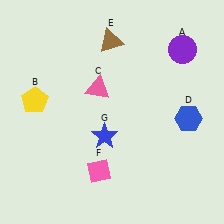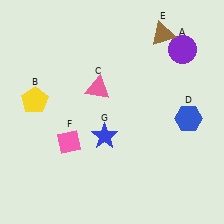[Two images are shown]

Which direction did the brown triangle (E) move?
The brown triangle (E) moved right.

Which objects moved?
The objects that moved are: the brown triangle (E), the pink diamond (F).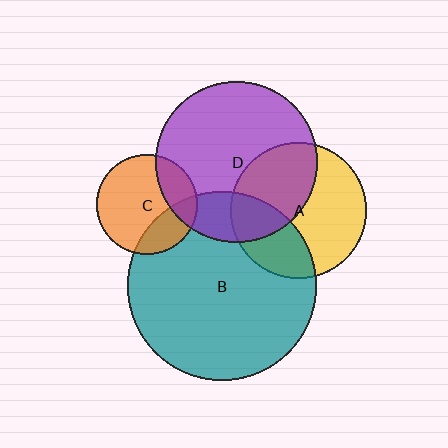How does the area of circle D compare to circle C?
Approximately 2.6 times.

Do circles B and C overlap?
Yes.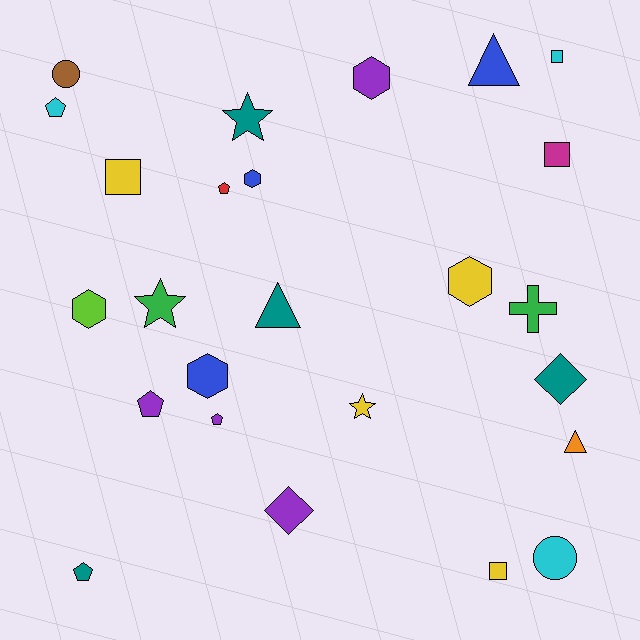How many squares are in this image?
There are 4 squares.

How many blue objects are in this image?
There are 3 blue objects.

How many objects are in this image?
There are 25 objects.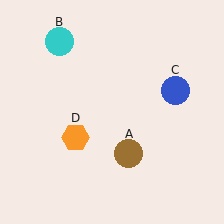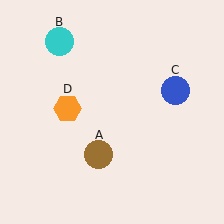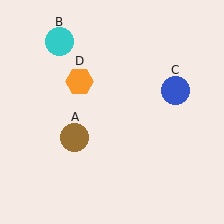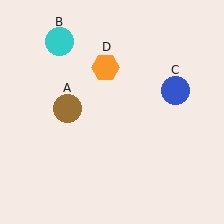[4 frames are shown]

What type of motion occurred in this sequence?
The brown circle (object A), orange hexagon (object D) rotated clockwise around the center of the scene.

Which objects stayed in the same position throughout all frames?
Cyan circle (object B) and blue circle (object C) remained stationary.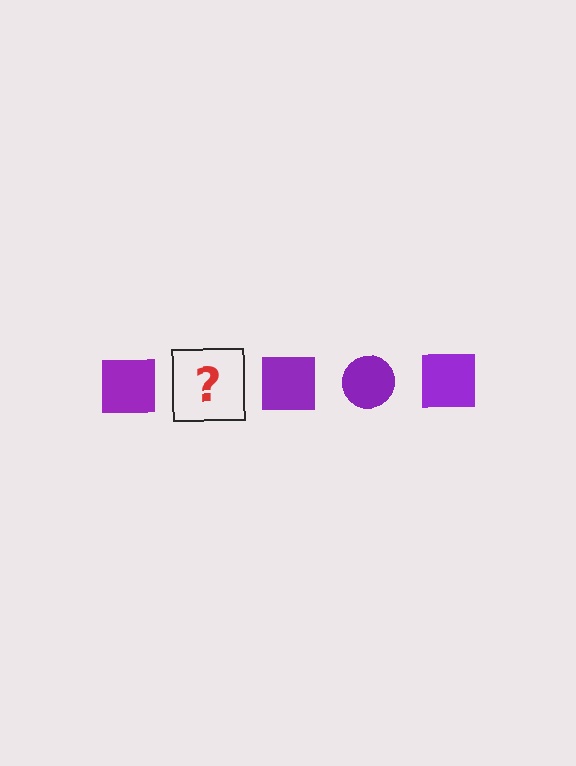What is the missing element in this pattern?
The missing element is a purple circle.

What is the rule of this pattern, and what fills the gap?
The rule is that the pattern cycles through square, circle shapes in purple. The gap should be filled with a purple circle.